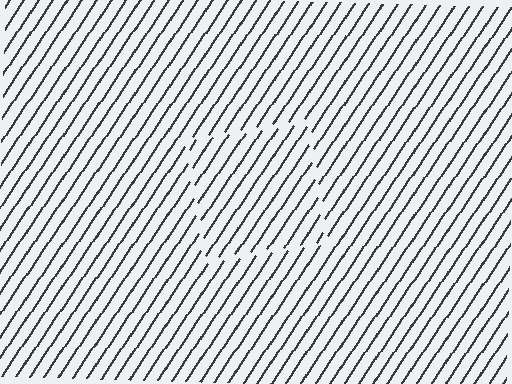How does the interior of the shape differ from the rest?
The interior of the shape contains the same grating, shifted by half a period — the contour is defined by the phase discontinuity where line-ends from the inner and outer gratings abut.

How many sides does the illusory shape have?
4 sides — the line-ends trace a square.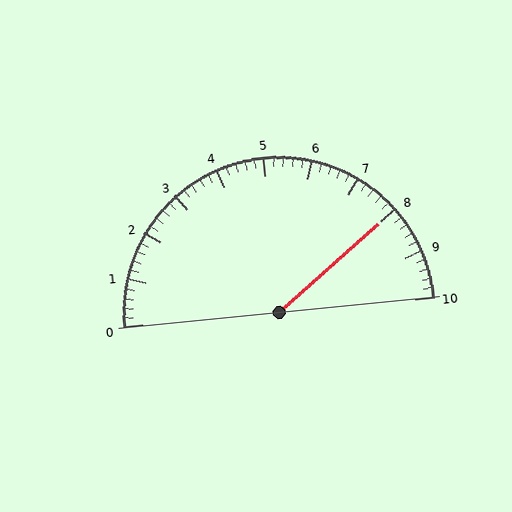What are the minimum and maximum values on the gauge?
The gauge ranges from 0 to 10.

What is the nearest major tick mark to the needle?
The nearest major tick mark is 8.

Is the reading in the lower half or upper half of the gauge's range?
The reading is in the upper half of the range (0 to 10).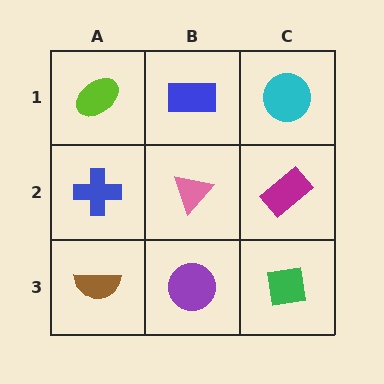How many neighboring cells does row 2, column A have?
3.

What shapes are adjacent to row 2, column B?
A blue rectangle (row 1, column B), a purple circle (row 3, column B), a blue cross (row 2, column A), a magenta rectangle (row 2, column C).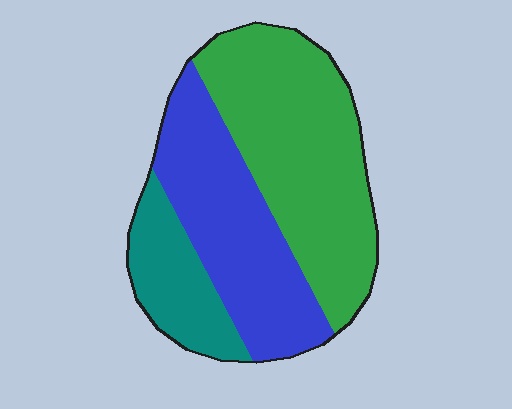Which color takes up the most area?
Green, at roughly 45%.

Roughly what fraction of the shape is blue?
Blue takes up about three eighths (3/8) of the shape.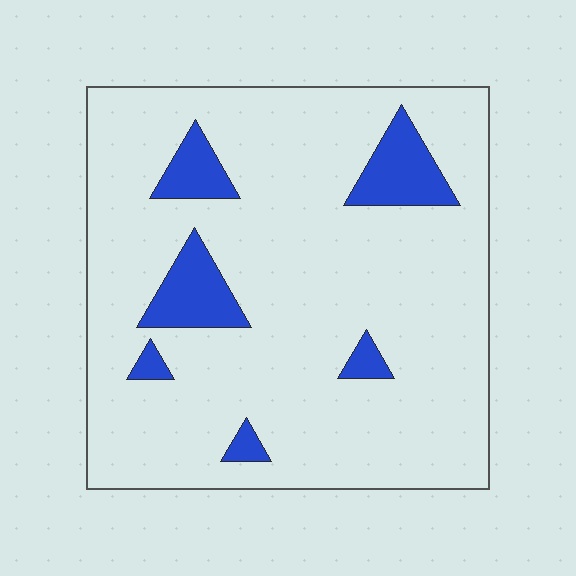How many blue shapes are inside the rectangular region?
6.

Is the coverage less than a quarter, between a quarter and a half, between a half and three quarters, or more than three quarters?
Less than a quarter.